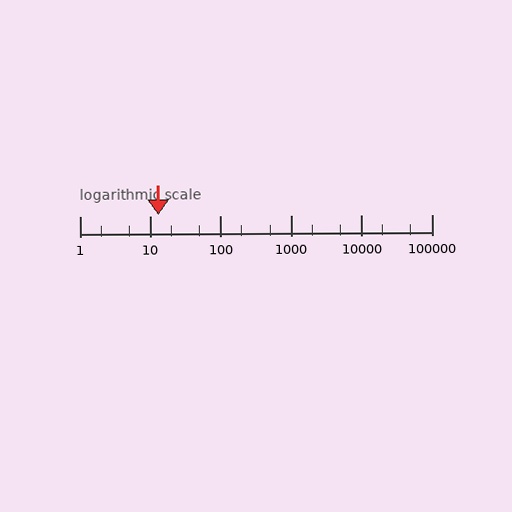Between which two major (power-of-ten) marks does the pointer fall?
The pointer is between 10 and 100.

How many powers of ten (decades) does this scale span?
The scale spans 5 decades, from 1 to 100000.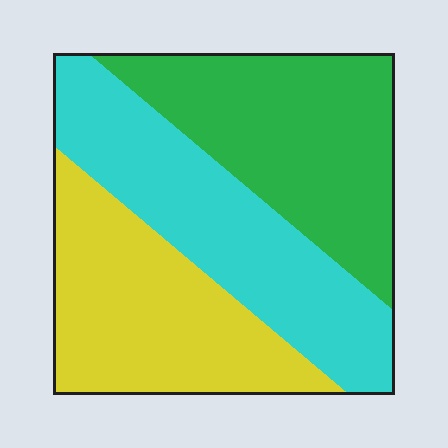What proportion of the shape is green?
Green covers 34% of the shape.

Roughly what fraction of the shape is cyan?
Cyan takes up about one third (1/3) of the shape.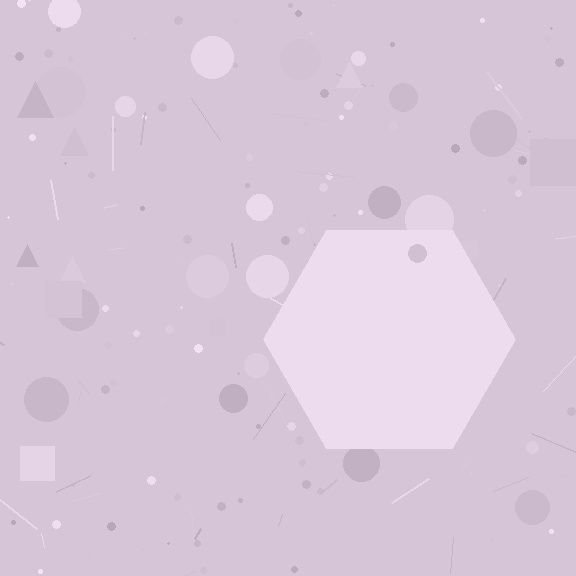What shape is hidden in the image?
A hexagon is hidden in the image.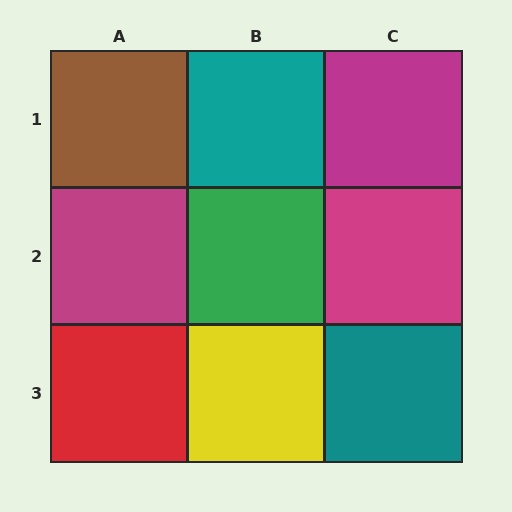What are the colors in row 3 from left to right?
Red, yellow, teal.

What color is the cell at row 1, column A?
Brown.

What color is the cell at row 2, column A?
Magenta.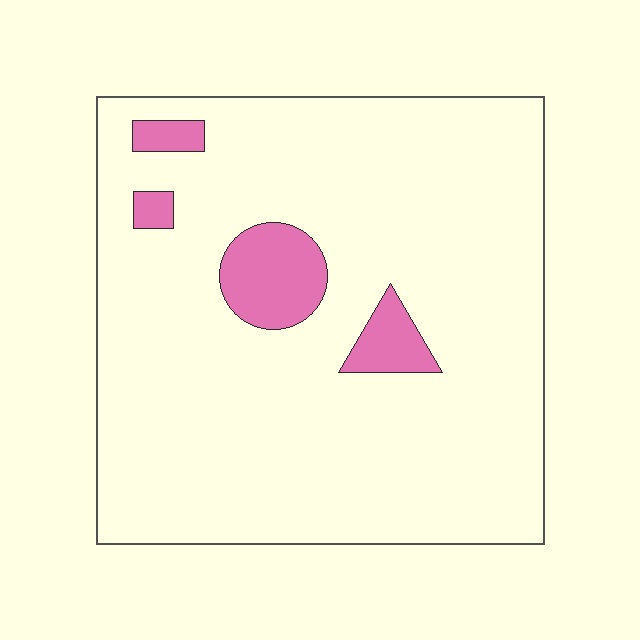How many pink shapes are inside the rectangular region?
4.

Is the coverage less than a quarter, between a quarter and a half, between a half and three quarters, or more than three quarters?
Less than a quarter.